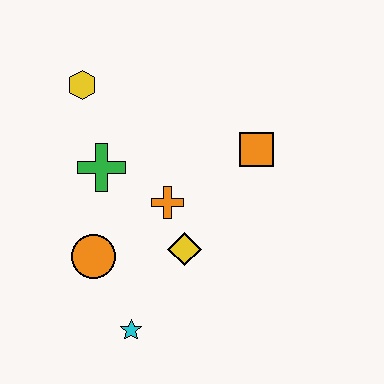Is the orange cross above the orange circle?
Yes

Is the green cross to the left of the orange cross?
Yes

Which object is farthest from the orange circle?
The orange square is farthest from the orange circle.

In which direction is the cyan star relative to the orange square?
The cyan star is below the orange square.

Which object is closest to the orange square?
The orange cross is closest to the orange square.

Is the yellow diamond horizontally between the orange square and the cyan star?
Yes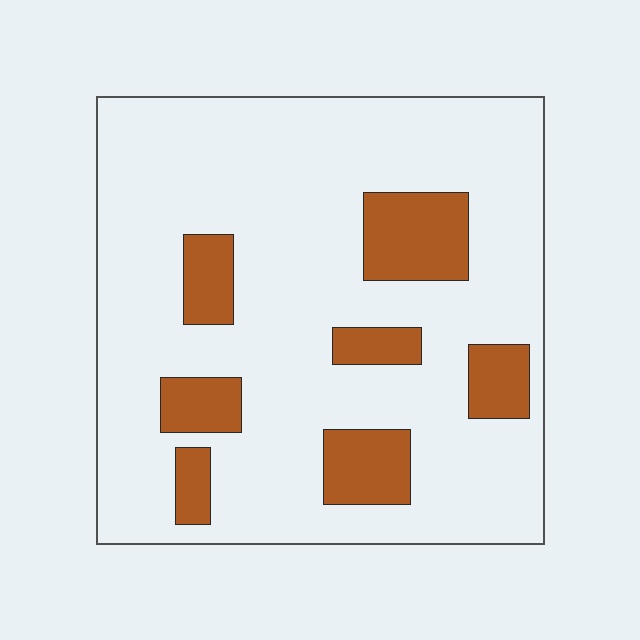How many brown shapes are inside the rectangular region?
7.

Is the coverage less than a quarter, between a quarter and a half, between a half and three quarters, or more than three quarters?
Less than a quarter.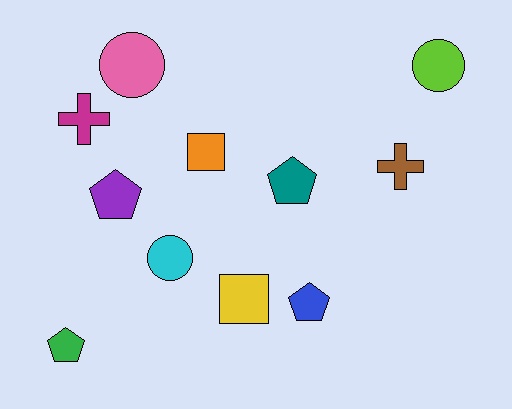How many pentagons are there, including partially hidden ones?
There are 4 pentagons.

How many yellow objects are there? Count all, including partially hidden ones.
There is 1 yellow object.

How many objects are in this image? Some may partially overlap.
There are 11 objects.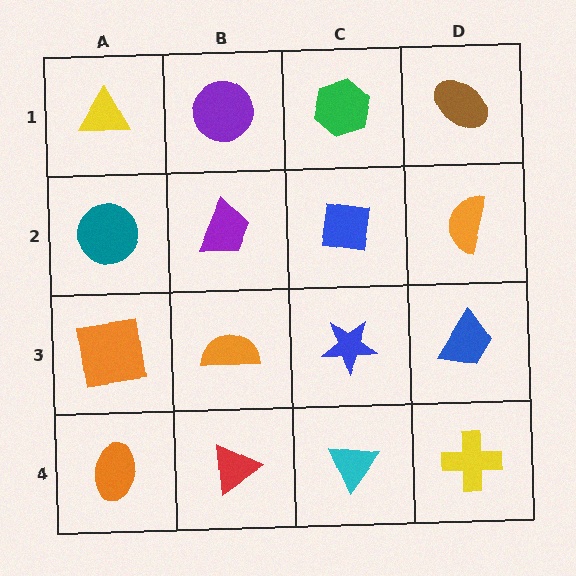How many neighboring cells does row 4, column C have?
3.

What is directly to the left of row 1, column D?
A green hexagon.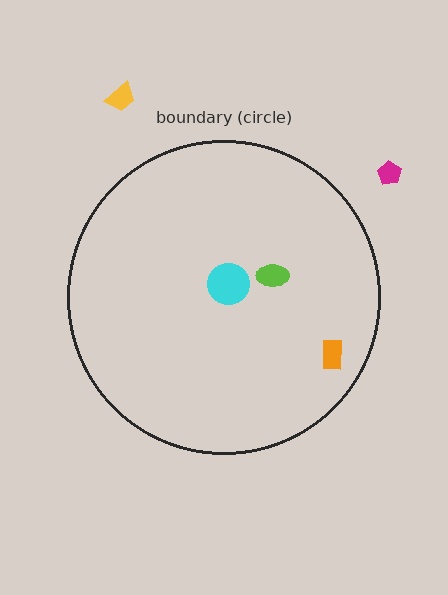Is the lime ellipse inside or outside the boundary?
Inside.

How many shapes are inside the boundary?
3 inside, 2 outside.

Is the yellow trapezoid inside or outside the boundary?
Outside.